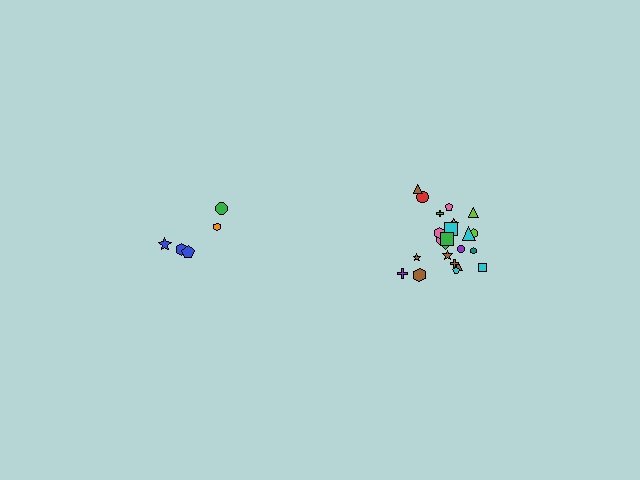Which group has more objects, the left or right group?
The right group.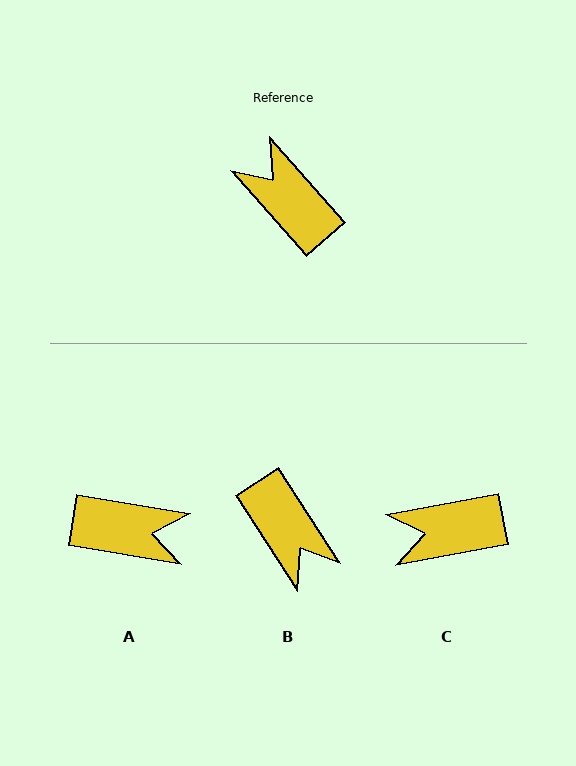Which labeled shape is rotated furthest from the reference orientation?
B, about 171 degrees away.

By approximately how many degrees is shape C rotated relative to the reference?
Approximately 59 degrees counter-clockwise.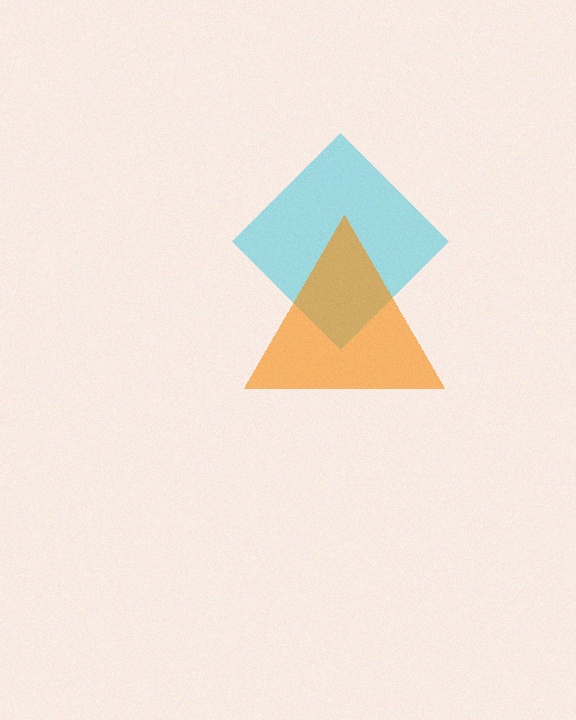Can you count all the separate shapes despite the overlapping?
Yes, there are 2 separate shapes.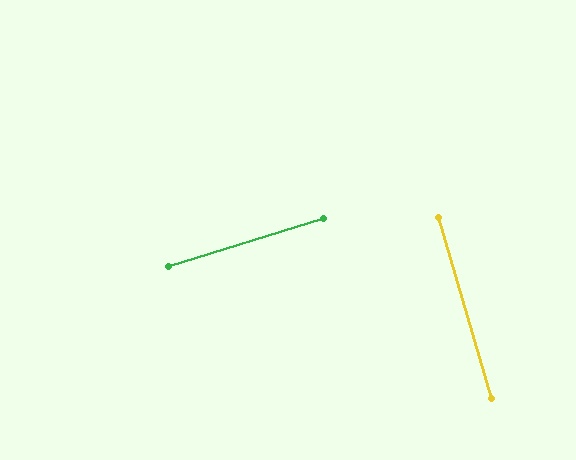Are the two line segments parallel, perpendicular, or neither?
Perpendicular — they meet at approximately 89°.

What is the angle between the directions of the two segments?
Approximately 89 degrees.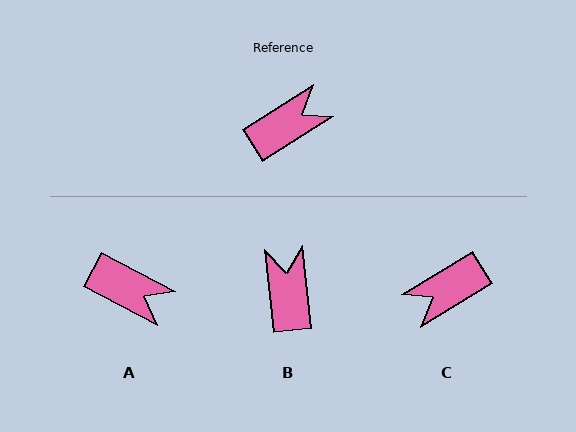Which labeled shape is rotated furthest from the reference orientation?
C, about 179 degrees away.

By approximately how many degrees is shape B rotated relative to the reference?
Approximately 64 degrees counter-clockwise.